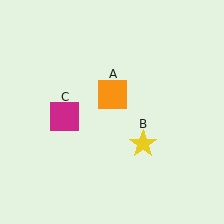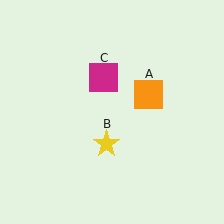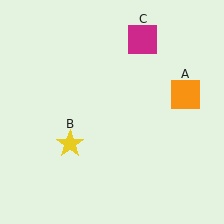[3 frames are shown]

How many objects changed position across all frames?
3 objects changed position: orange square (object A), yellow star (object B), magenta square (object C).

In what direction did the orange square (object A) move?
The orange square (object A) moved right.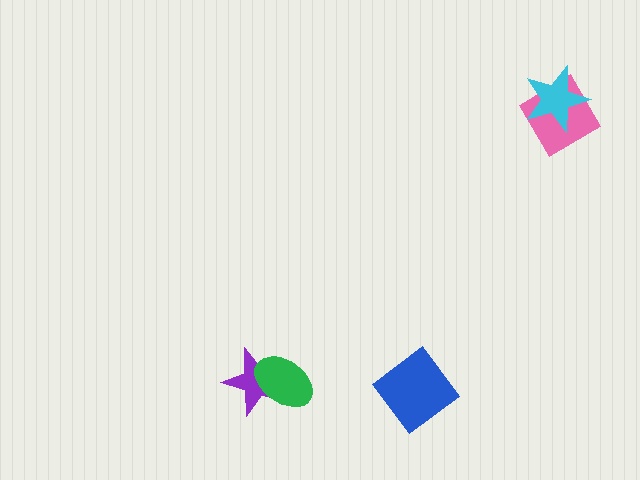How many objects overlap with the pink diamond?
1 object overlaps with the pink diamond.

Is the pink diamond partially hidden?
Yes, it is partially covered by another shape.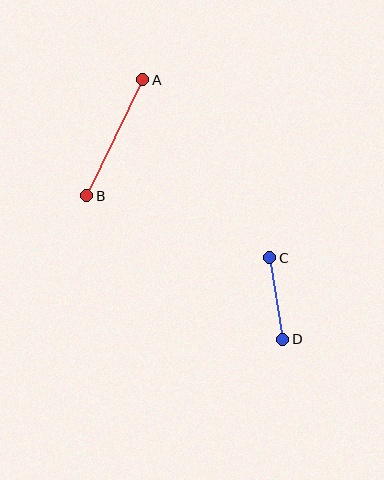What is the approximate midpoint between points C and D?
The midpoint is at approximately (276, 299) pixels.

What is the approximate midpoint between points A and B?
The midpoint is at approximately (115, 138) pixels.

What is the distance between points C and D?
The distance is approximately 83 pixels.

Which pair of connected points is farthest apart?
Points A and B are farthest apart.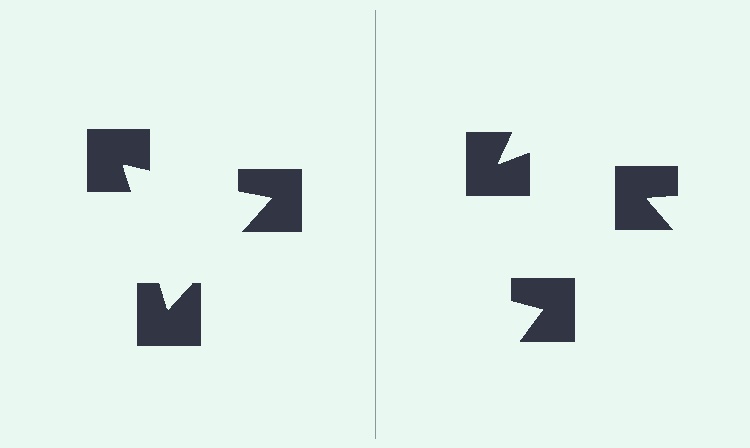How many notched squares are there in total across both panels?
6 — 3 on each side.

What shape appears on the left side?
An illusory triangle.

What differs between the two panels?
The notched squares are positioned identically on both sides; only the wedge orientations differ. On the left they align to a triangle; on the right they are misaligned.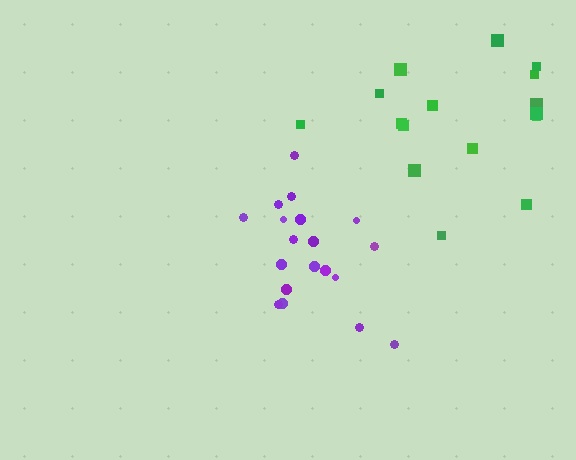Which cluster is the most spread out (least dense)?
Green.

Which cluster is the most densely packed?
Purple.